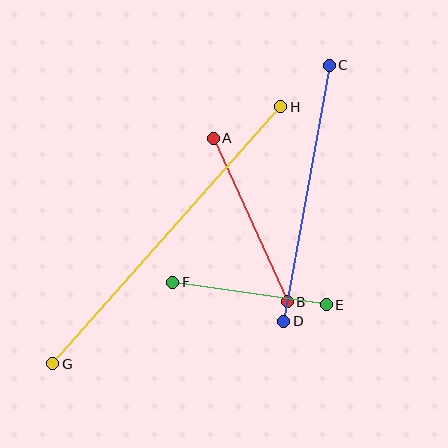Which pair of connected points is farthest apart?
Points G and H are farthest apart.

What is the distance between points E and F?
The distance is approximately 155 pixels.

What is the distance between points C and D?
The distance is approximately 260 pixels.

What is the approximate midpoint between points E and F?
The midpoint is at approximately (249, 294) pixels.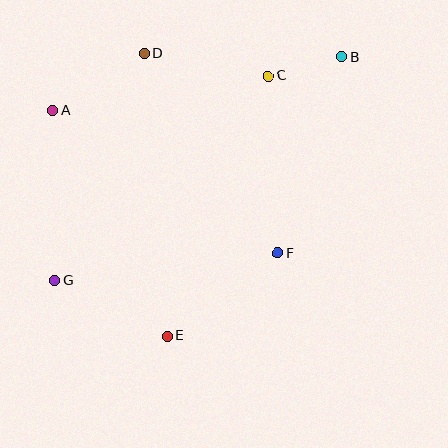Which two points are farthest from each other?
Points B and G are farthest from each other.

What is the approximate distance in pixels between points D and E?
The distance between D and E is approximately 284 pixels.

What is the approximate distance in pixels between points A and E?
The distance between A and E is approximately 253 pixels.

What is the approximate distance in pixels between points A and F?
The distance between A and F is approximately 267 pixels.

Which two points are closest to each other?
Points B and C are closest to each other.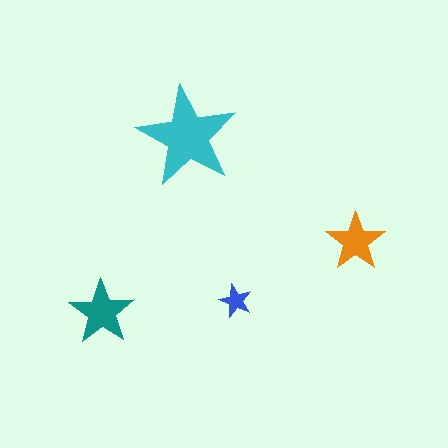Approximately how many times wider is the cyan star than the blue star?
About 3 times wider.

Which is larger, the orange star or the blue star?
The orange one.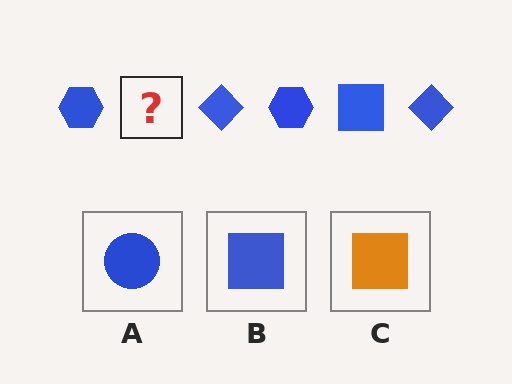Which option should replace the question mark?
Option B.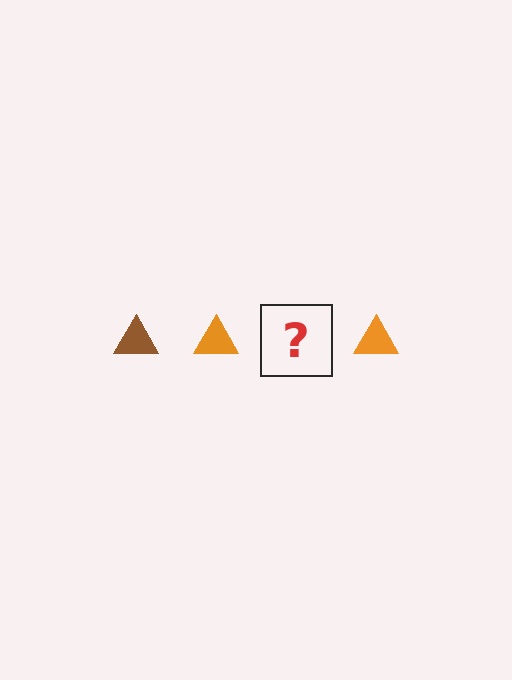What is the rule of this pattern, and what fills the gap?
The rule is that the pattern cycles through brown, orange triangles. The gap should be filled with a brown triangle.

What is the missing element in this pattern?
The missing element is a brown triangle.